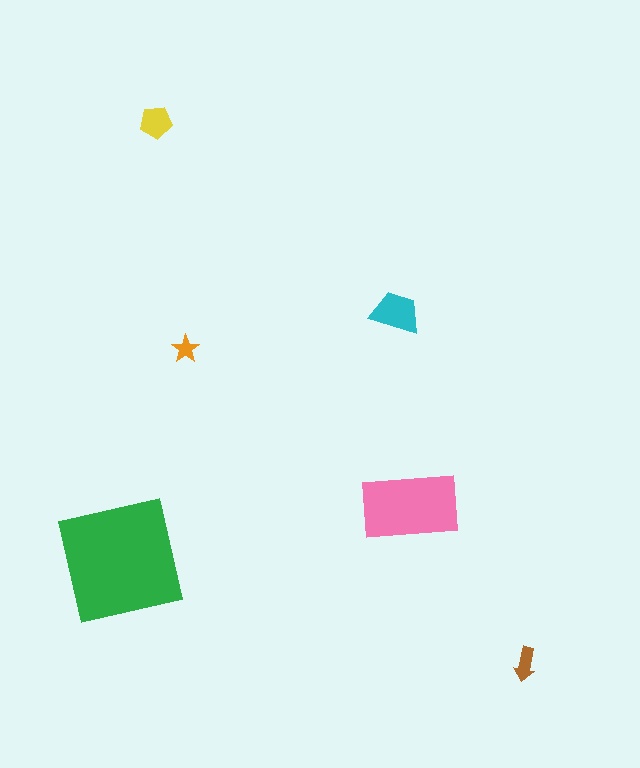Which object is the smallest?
The orange star.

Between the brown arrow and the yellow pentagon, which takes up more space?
The yellow pentagon.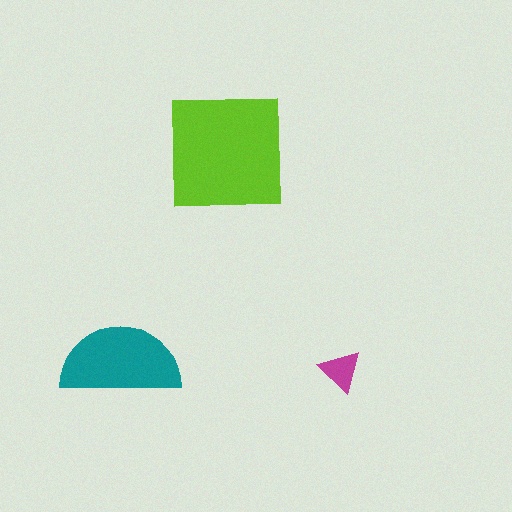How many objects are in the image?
There are 3 objects in the image.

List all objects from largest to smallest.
The lime square, the teal semicircle, the magenta triangle.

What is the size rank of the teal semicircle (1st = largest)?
2nd.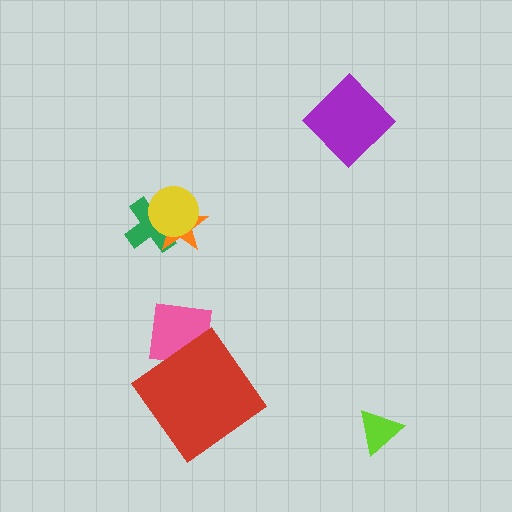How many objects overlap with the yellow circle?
2 objects overlap with the yellow circle.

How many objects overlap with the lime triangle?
0 objects overlap with the lime triangle.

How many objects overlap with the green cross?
2 objects overlap with the green cross.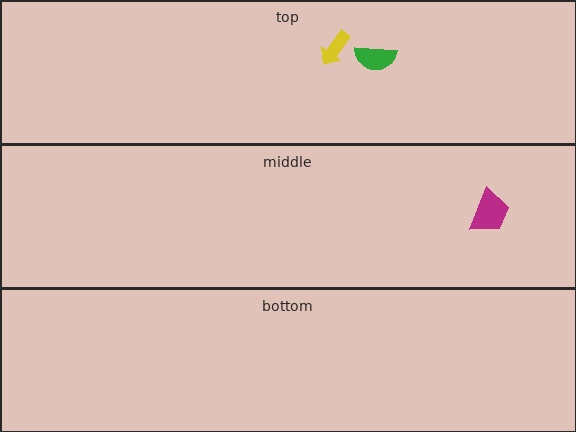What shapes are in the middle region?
The magenta trapezoid.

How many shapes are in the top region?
2.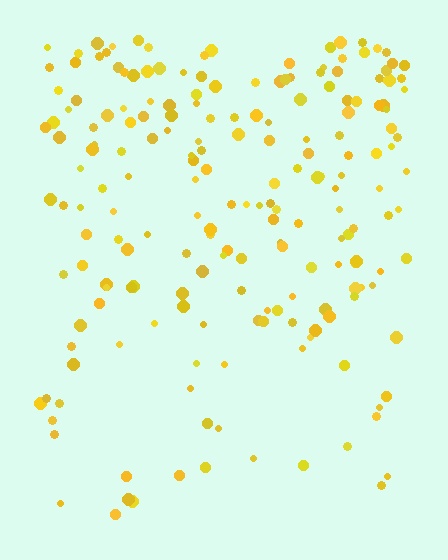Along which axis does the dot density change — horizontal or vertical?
Vertical.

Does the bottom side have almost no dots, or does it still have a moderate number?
Still a moderate number, just noticeably fewer than the top.